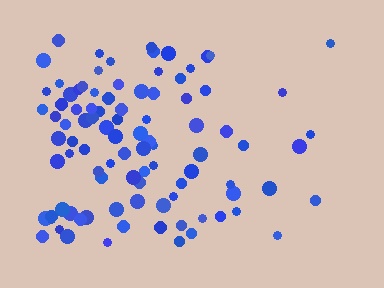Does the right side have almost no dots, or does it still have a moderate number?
Still a moderate number, just noticeably fewer than the left.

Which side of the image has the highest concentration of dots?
The left.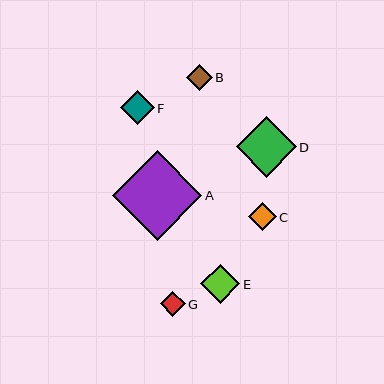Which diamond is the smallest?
Diamond G is the smallest with a size of approximately 25 pixels.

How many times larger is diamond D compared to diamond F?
Diamond D is approximately 1.8 times the size of diamond F.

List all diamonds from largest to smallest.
From largest to smallest: A, D, E, F, C, B, G.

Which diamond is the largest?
Diamond A is the largest with a size of approximately 90 pixels.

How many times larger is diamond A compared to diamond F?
Diamond A is approximately 2.6 times the size of diamond F.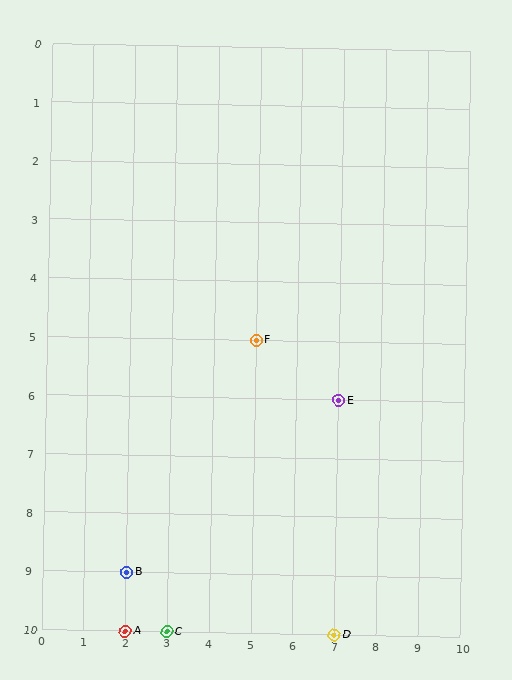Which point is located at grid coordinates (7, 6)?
Point E is at (7, 6).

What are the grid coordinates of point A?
Point A is at grid coordinates (2, 10).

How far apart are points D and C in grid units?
Points D and C are 4 columns apart.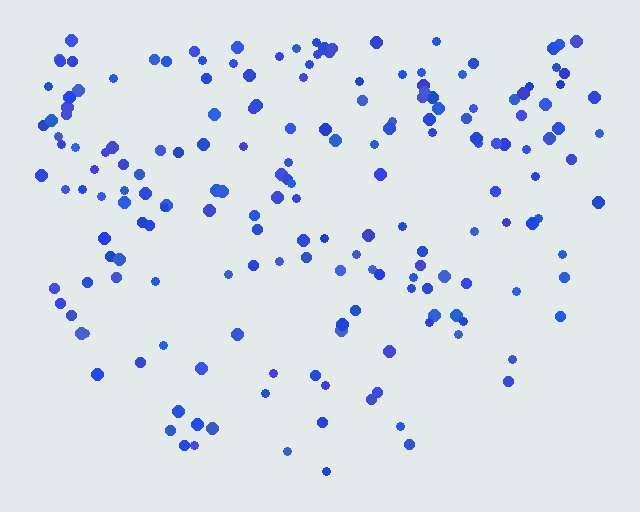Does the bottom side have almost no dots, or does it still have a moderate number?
Still a moderate number, just noticeably fewer than the top.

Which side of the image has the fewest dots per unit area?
The bottom.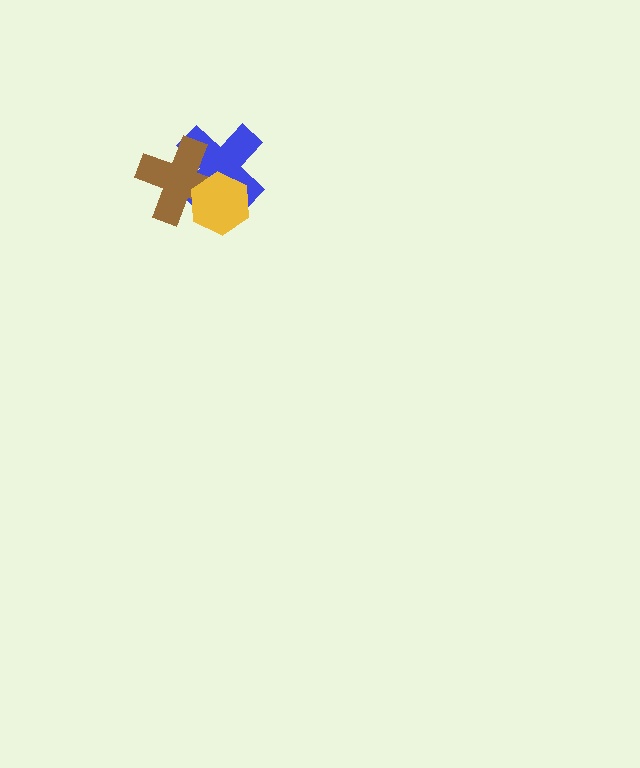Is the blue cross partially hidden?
Yes, it is partially covered by another shape.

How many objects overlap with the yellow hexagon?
2 objects overlap with the yellow hexagon.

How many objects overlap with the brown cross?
2 objects overlap with the brown cross.